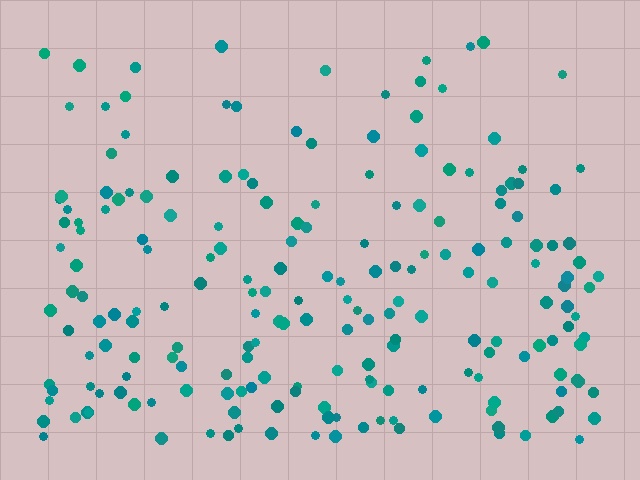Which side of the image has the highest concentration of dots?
The bottom.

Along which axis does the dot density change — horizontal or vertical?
Vertical.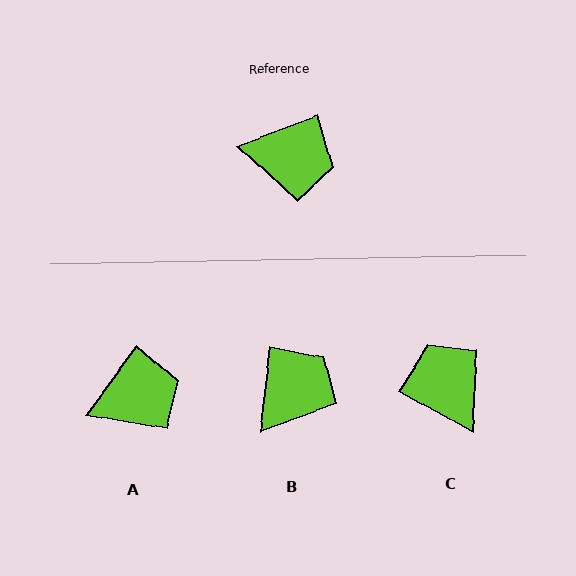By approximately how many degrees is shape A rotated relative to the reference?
Approximately 33 degrees counter-clockwise.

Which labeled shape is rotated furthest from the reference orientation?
C, about 130 degrees away.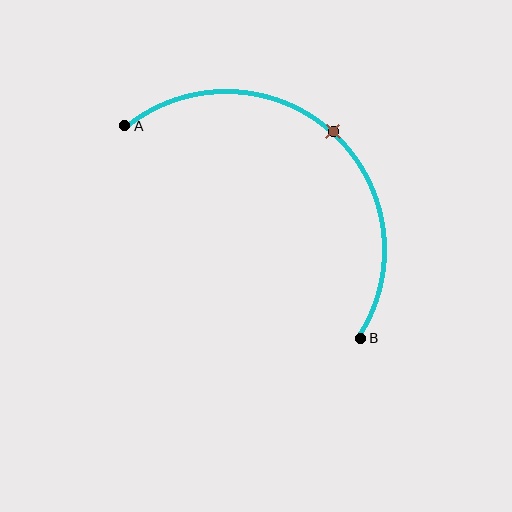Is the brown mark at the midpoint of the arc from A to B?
Yes. The brown mark lies on the arc at equal arc-length from both A and B — it is the arc midpoint.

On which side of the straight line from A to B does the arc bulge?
The arc bulges above and to the right of the straight line connecting A and B.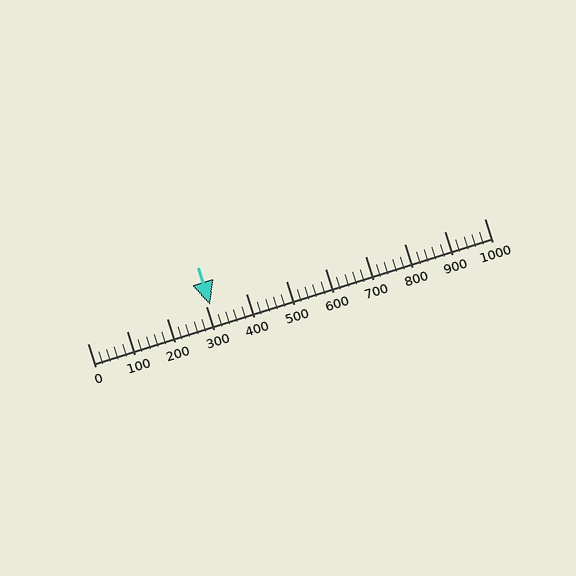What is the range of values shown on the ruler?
The ruler shows values from 0 to 1000.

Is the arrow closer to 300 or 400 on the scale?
The arrow is closer to 300.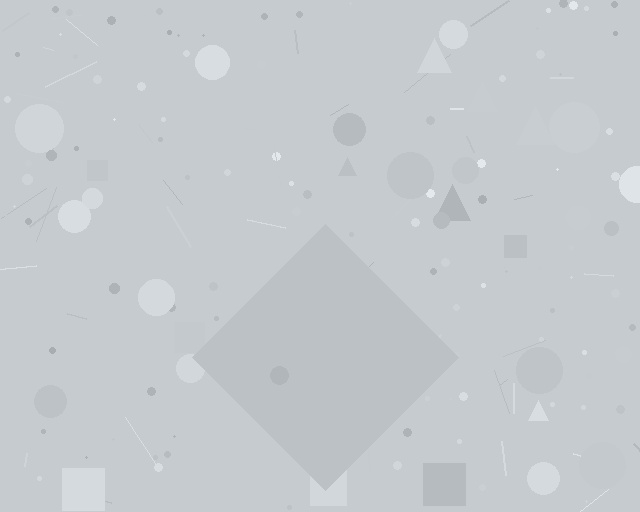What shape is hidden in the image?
A diamond is hidden in the image.